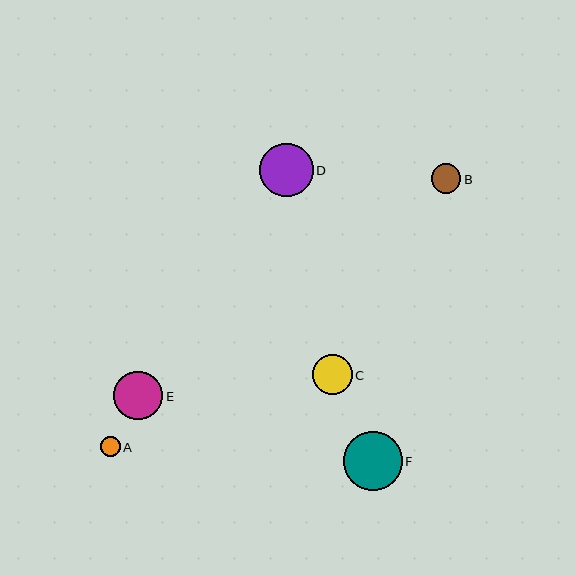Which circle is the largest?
Circle F is the largest with a size of approximately 59 pixels.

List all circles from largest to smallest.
From largest to smallest: F, D, E, C, B, A.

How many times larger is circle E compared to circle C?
Circle E is approximately 1.2 times the size of circle C.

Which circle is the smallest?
Circle A is the smallest with a size of approximately 20 pixels.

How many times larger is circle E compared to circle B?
Circle E is approximately 1.7 times the size of circle B.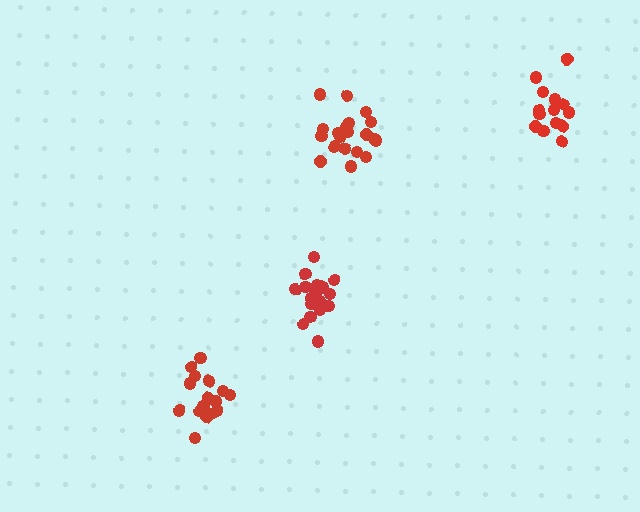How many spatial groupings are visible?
There are 4 spatial groupings.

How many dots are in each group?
Group 1: 15 dots, Group 2: 19 dots, Group 3: 20 dots, Group 4: 16 dots (70 total).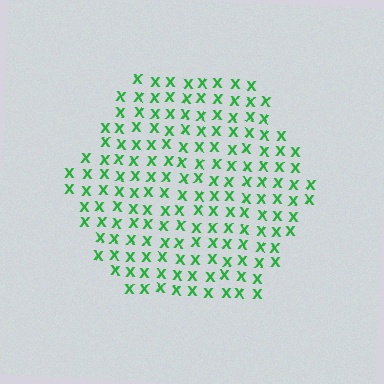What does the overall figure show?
The overall figure shows a hexagon.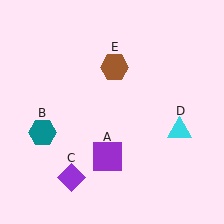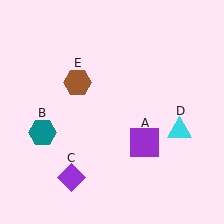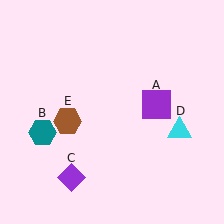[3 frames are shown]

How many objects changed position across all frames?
2 objects changed position: purple square (object A), brown hexagon (object E).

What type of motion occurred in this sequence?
The purple square (object A), brown hexagon (object E) rotated counterclockwise around the center of the scene.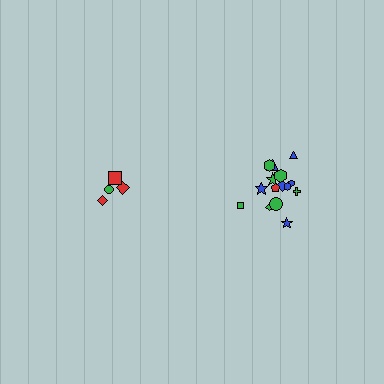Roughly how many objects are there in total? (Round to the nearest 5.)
Roughly 20 objects in total.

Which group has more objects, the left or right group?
The right group.